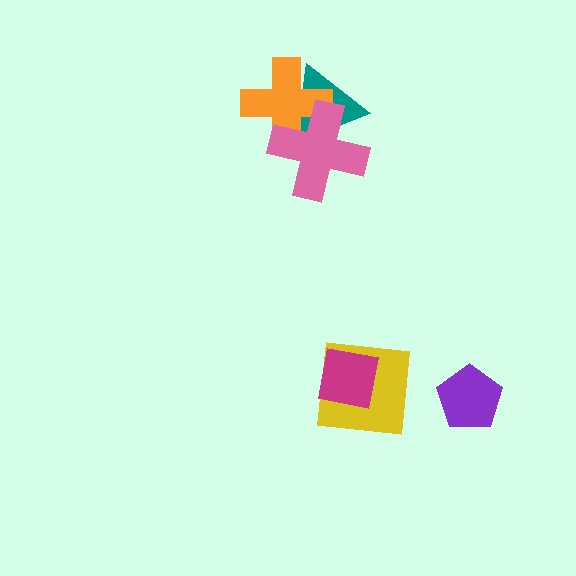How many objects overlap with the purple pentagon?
0 objects overlap with the purple pentagon.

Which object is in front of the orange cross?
The pink cross is in front of the orange cross.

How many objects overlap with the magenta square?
1 object overlaps with the magenta square.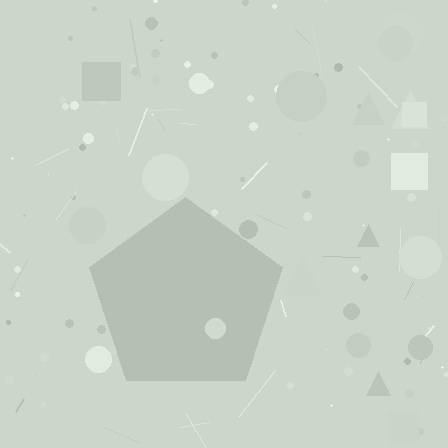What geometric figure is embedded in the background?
A pentagon is embedded in the background.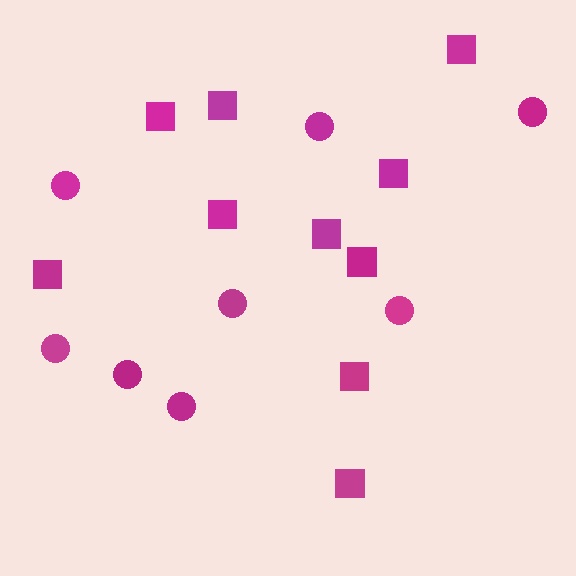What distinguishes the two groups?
There are 2 groups: one group of squares (10) and one group of circles (8).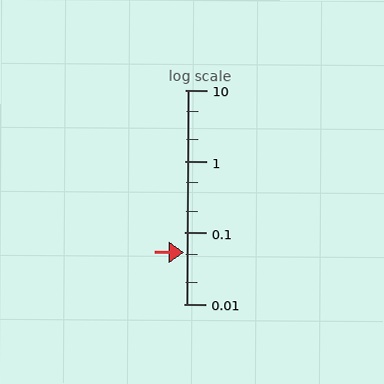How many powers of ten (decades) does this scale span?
The scale spans 3 decades, from 0.01 to 10.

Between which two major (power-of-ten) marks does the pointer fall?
The pointer is between 0.01 and 0.1.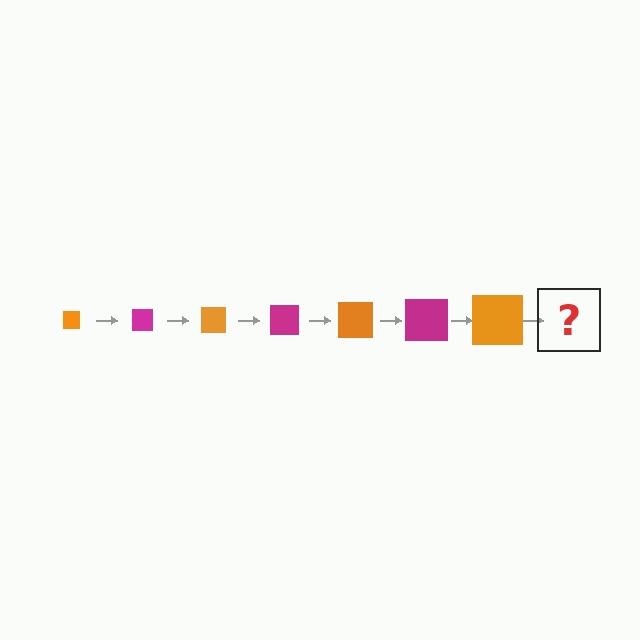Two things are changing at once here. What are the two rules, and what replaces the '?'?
The two rules are that the square grows larger each step and the color cycles through orange and magenta. The '?' should be a magenta square, larger than the previous one.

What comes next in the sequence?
The next element should be a magenta square, larger than the previous one.